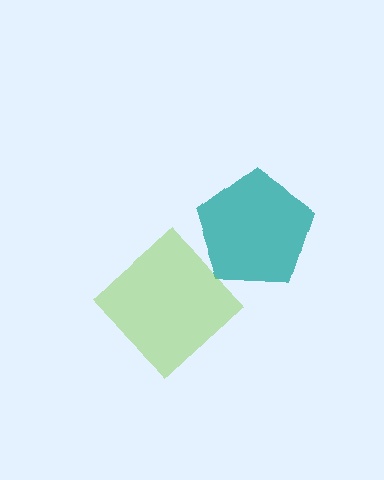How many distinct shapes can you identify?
There are 2 distinct shapes: a teal pentagon, a lime diamond.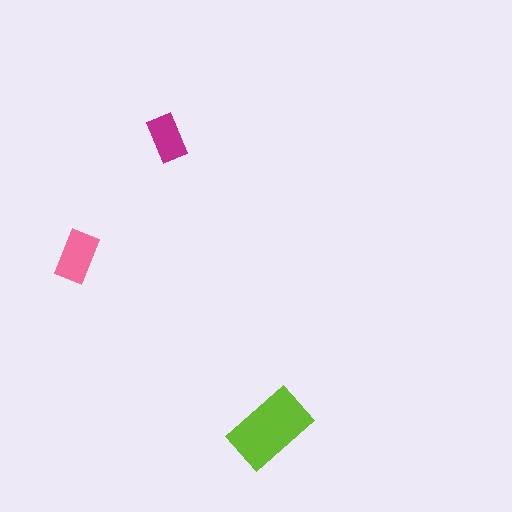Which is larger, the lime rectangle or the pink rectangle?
The lime one.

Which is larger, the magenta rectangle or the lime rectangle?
The lime one.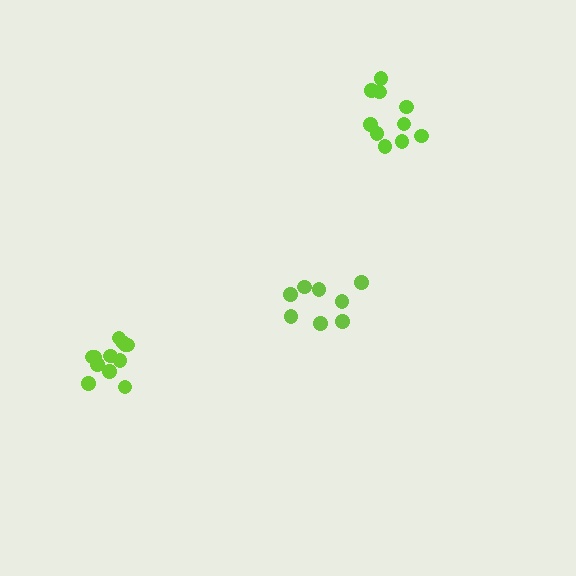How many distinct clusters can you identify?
There are 3 distinct clusters.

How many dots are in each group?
Group 1: 8 dots, Group 2: 10 dots, Group 3: 12 dots (30 total).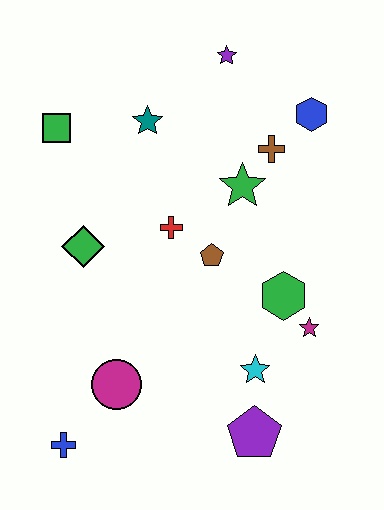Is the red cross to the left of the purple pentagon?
Yes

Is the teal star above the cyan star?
Yes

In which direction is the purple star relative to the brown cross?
The purple star is above the brown cross.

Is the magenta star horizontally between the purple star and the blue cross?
No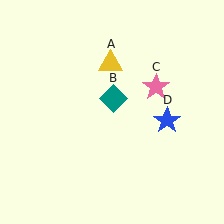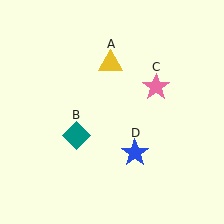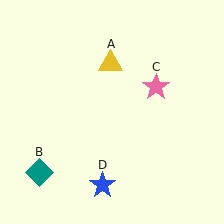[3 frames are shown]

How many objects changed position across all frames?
2 objects changed position: teal diamond (object B), blue star (object D).